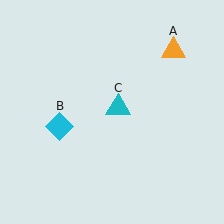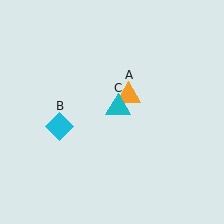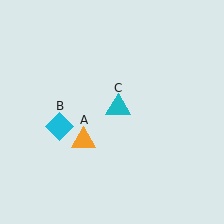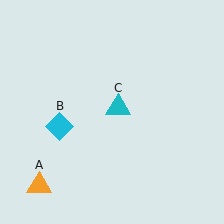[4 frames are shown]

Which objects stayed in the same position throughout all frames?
Cyan diamond (object B) and cyan triangle (object C) remained stationary.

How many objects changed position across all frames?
1 object changed position: orange triangle (object A).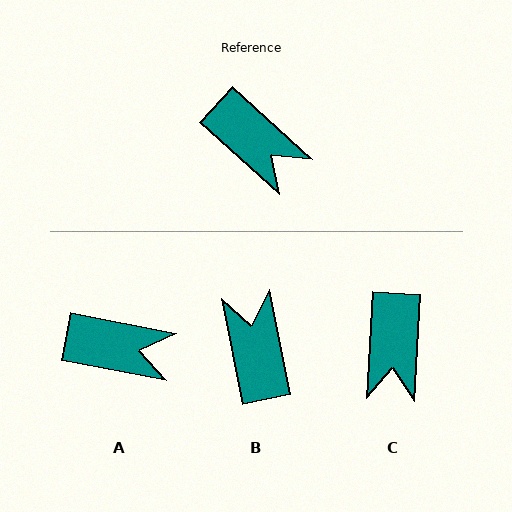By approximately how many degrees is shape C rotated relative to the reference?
Approximately 51 degrees clockwise.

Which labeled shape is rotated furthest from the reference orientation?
B, about 144 degrees away.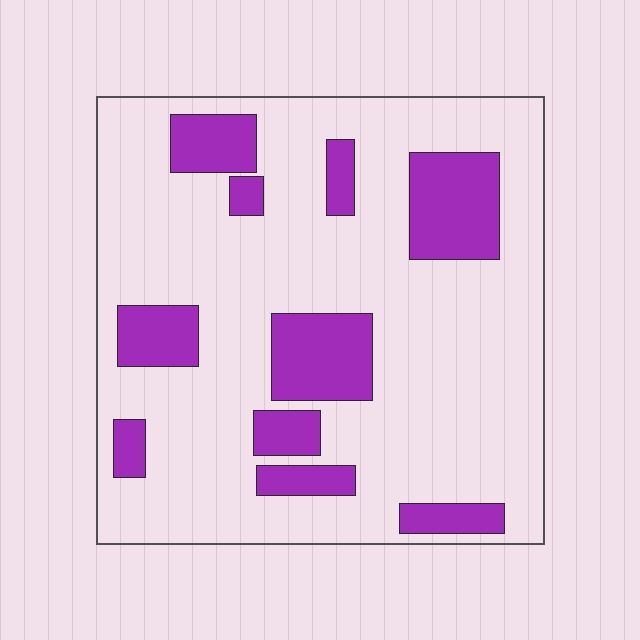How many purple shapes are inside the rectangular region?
10.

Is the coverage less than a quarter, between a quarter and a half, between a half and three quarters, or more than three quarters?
Less than a quarter.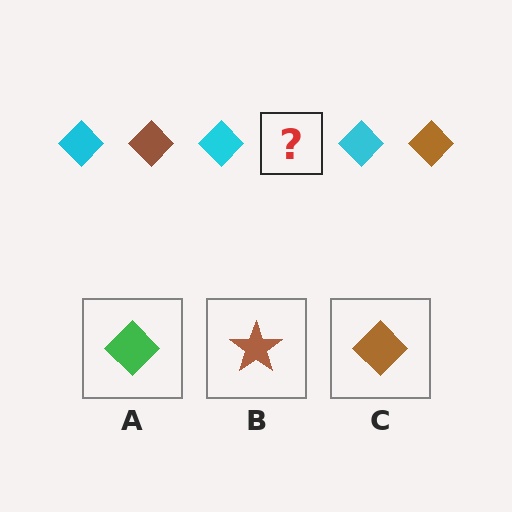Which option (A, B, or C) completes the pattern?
C.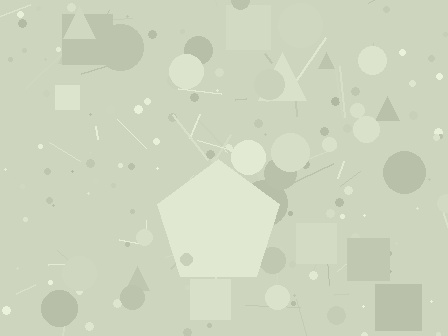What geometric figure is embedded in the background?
A pentagon is embedded in the background.